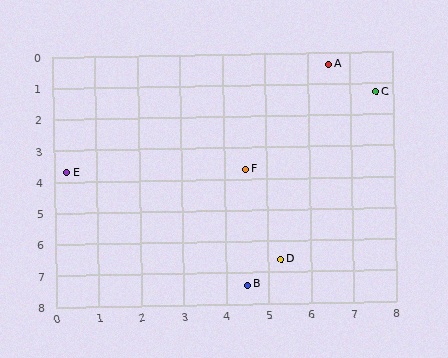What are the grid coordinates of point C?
Point C is at approximately (7.6, 1.3).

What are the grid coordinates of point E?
Point E is at approximately (0.3, 3.7).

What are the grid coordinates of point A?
Point A is at approximately (6.5, 0.4).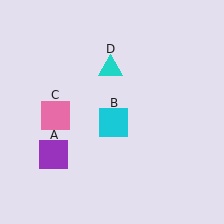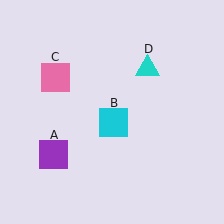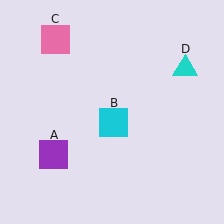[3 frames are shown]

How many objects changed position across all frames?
2 objects changed position: pink square (object C), cyan triangle (object D).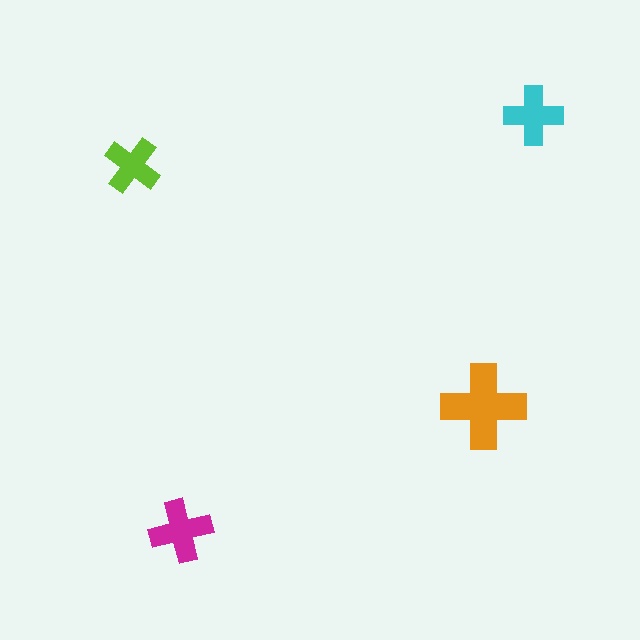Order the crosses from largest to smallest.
the orange one, the magenta one, the cyan one, the lime one.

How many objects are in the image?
There are 4 objects in the image.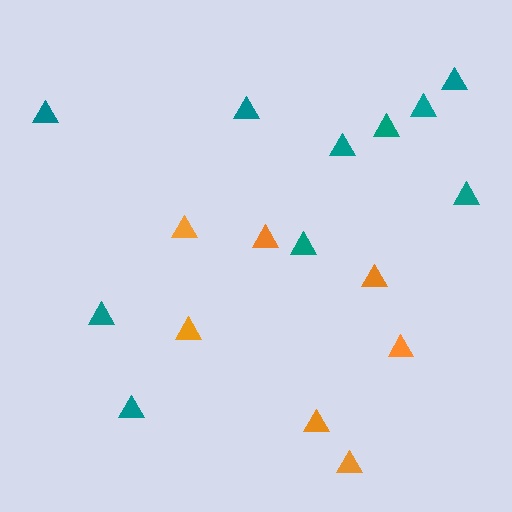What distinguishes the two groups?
There are 2 groups: one group of orange triangles (7) and one group of teal triangles (10).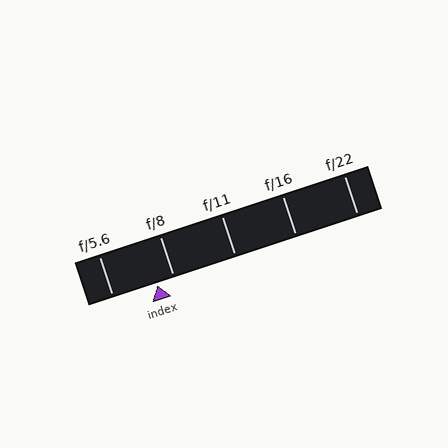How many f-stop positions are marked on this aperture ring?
There are 5 f-stop positions marked.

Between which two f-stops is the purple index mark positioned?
The index mark is between f/5.6 and f/8.